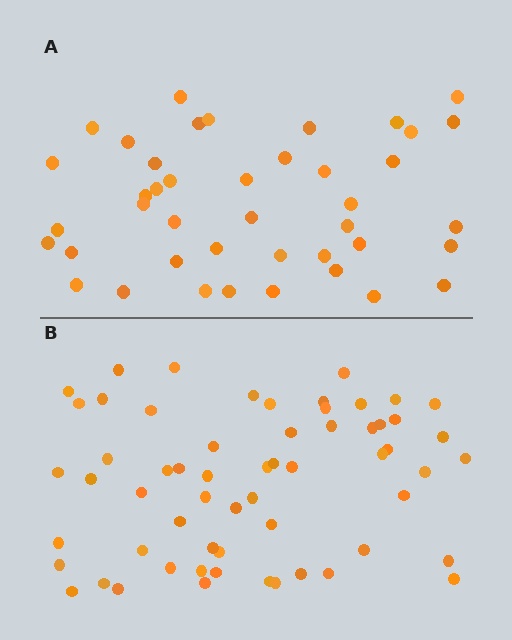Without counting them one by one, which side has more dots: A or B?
Region B (the bottom region) has more dots.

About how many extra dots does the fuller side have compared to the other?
Region B has approximately 20 more dots than region A.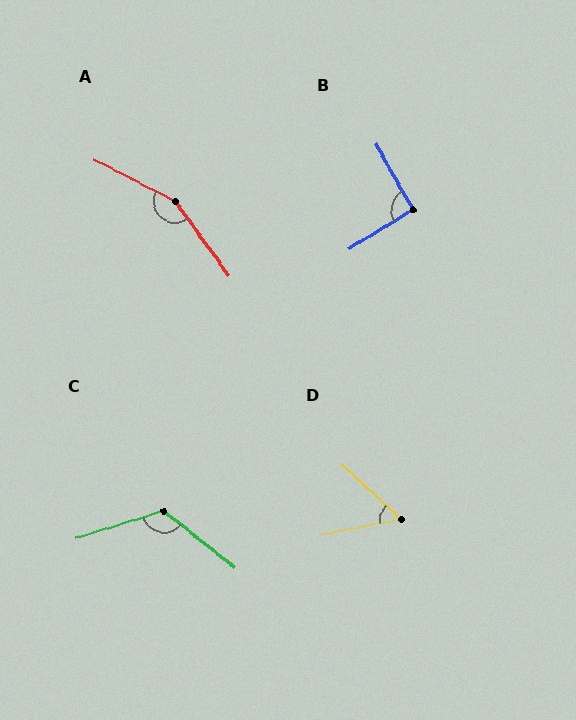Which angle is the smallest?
D, at approximately 54 degrees.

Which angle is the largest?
A, at approximately 153 degrees.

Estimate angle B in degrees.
Approximately 92 degrees.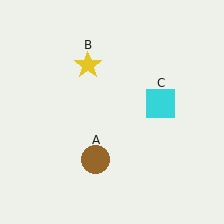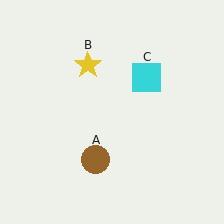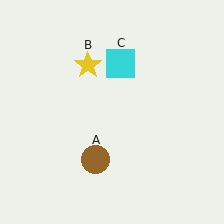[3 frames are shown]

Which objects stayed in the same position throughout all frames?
Brown circle (object A) and yellow star (object B) remained stationary.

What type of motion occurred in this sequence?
The cyan square (object C) rotated counterclockwise around the center of the scene.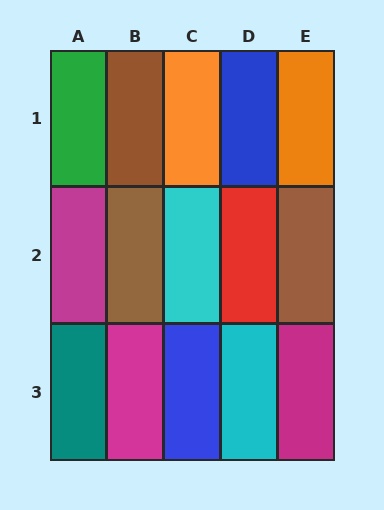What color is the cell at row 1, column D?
Blue.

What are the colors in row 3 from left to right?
Teal, magenta, blue, cyan, magenta.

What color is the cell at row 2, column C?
Cyan.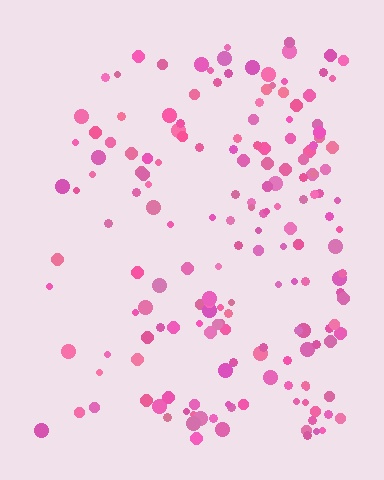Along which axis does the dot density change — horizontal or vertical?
Horizontal.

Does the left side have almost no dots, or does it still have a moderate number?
Still a moderate number, just noticeably fewer than the right.